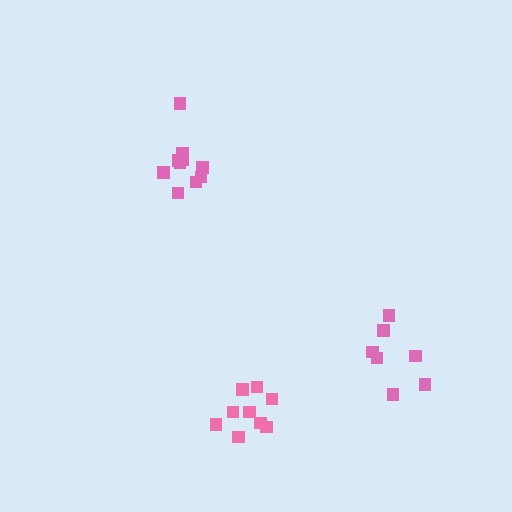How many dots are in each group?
Group 1: 9 dots, Group 2: 10 dots, Group 3: 7 dots (26 total).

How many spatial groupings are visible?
There are 3 spatial groupings.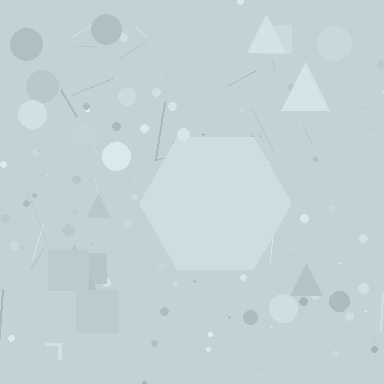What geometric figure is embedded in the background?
A hexagon is embedded in the background.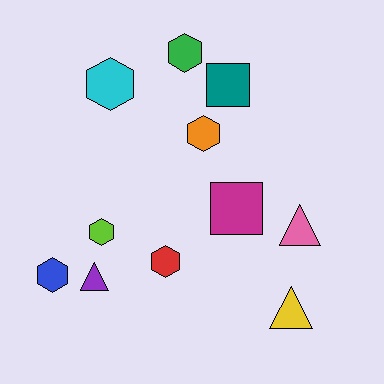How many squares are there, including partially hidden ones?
There are 2 squares.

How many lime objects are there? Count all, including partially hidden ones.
There is 1 lime object.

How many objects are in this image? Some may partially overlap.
There are 11 objects.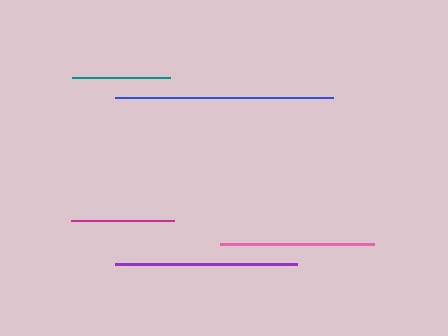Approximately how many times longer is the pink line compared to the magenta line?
The pink line is approximately 1.5 times the length of the magenta line.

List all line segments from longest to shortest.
From longest to shortest: blue, purple, pink, magenta, teal.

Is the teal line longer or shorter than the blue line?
The blue line is longer than the teal line.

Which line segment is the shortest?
The teal line is the shortest at approximately 98 pixels.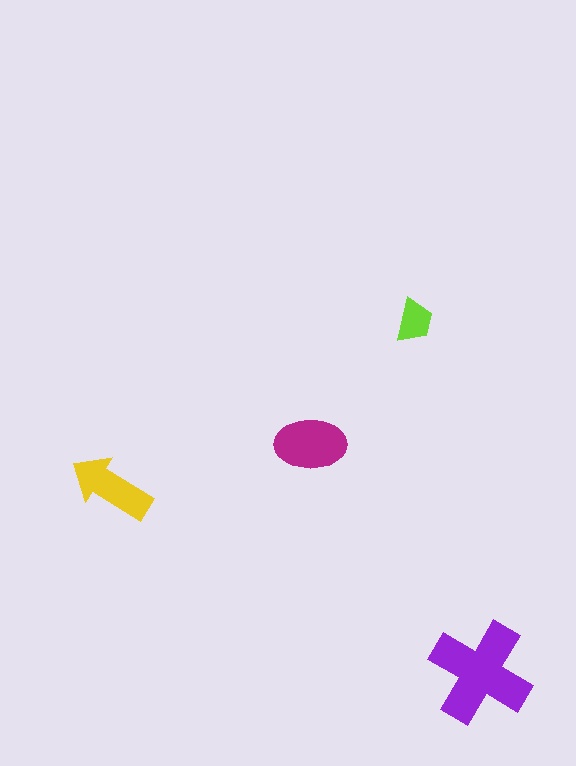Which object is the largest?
The purple cross.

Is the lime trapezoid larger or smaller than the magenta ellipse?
Smaller.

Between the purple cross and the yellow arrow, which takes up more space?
The purple cross.